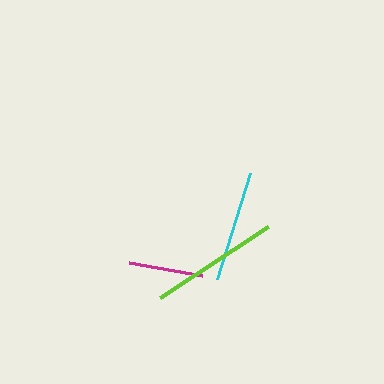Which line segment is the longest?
The lime line is the longest at approximately 130 pixels.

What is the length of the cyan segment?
The cyan segment is approximately 111 pixels long.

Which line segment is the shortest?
The magenta line is the shortest at approximately 75 pixels.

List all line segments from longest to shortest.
From longest to shortest: lime, cyan, magenta.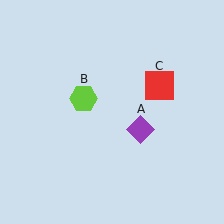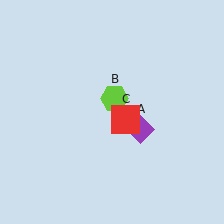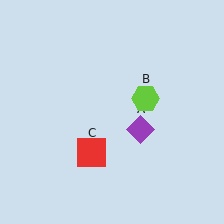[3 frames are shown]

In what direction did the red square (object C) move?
The red square (object C) moved down and to the left.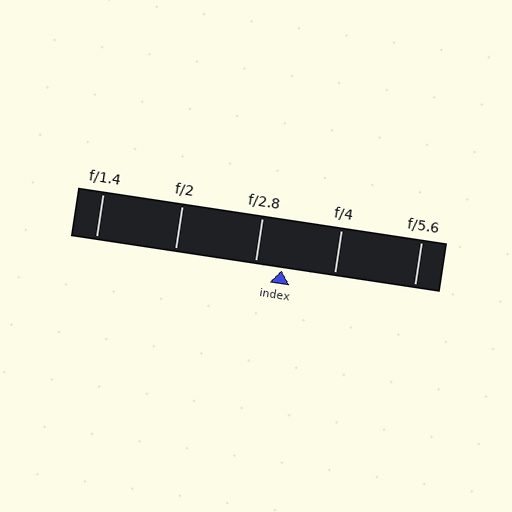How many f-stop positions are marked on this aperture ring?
There are 5 f-stop positions marked.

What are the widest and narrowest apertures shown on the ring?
The widest aperture shown is f/1.4 and the narrowest is f/5.6.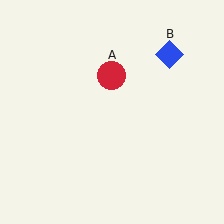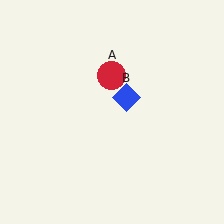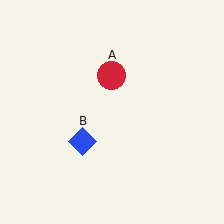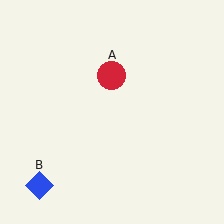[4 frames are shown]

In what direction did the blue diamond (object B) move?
The blue diamond (object B) moved down and to the left.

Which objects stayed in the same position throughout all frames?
Red circle (object A) remained stationary.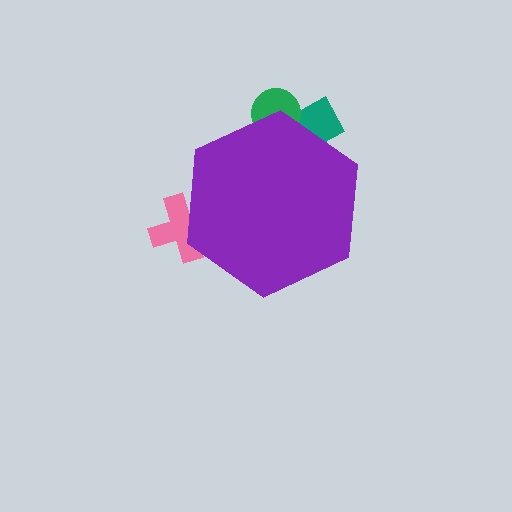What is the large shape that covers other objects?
A purple hexagon.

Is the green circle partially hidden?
Yes, the green circle is partially hidden behind the purple hexagon.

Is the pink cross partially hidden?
Yes, the pink cross is partially hidden behind the purple hexagon.